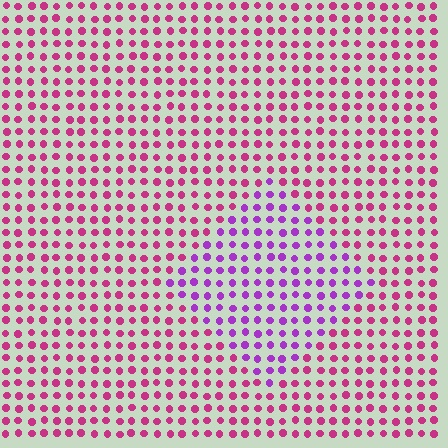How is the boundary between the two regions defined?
The boundary is defined purely by a slight shift in hue (about 39 degrees). Spacing, size, and orientation are identical on both sides.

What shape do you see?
I see a diamond.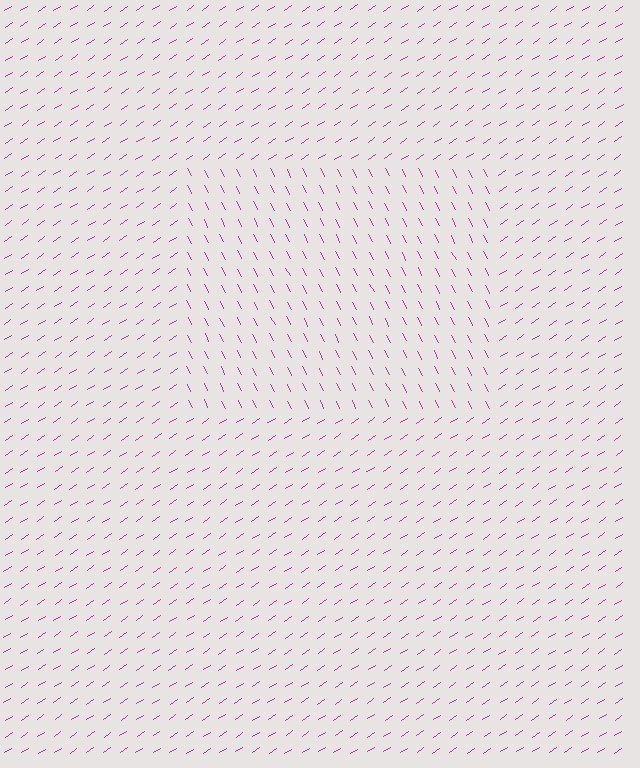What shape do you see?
I see a rectangle.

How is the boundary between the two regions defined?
The boundary is defined purely by a change in line orientation (approximately 83 degrees difference). All lines are the same color and thickness.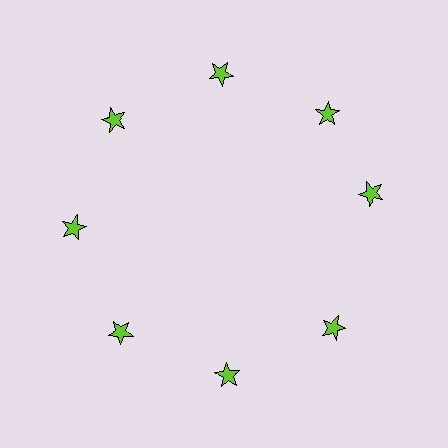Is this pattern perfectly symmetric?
No. The 8 lime stars are arranged in a ring, but one element near the 3 o'clock position is rotated out of alignment along the ring, breaking the 8-fold rotational symmetry.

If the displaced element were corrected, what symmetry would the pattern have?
It would have 8-fold rotational symmetry — the pattern would map onto itself every 45 degrees.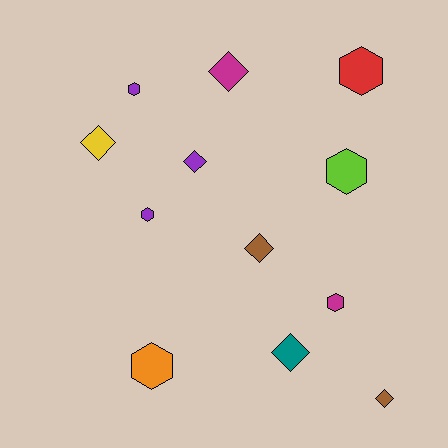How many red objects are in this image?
There is 1 red object.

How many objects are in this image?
There are 12 objects.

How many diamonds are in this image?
There are 6 diamonds.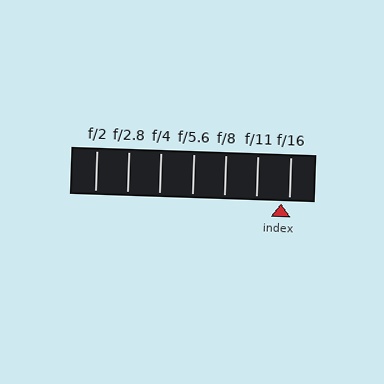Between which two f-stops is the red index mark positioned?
The index mark is between f/11 and f/16.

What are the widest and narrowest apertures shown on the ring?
The widest aperture shown is f/2 and the narrowest is f/16.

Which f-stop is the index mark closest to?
The index mark is closest to f/16.